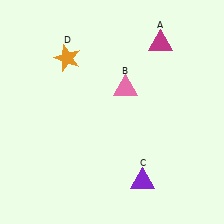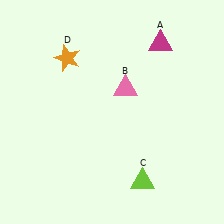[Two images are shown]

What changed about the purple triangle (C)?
In Image 1, C is purple. In Image 2, it changed to lime.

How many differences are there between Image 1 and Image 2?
There is 1 difference between the two images.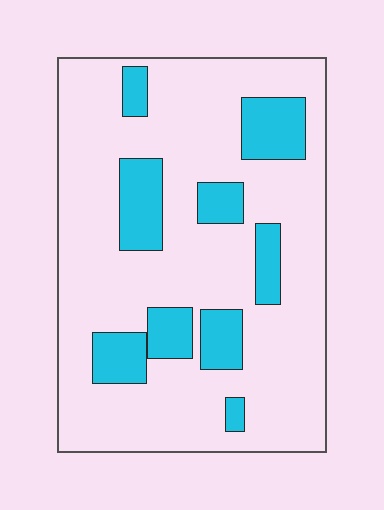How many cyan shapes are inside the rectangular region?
9.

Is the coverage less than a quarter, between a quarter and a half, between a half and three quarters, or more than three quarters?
Less than a quarter.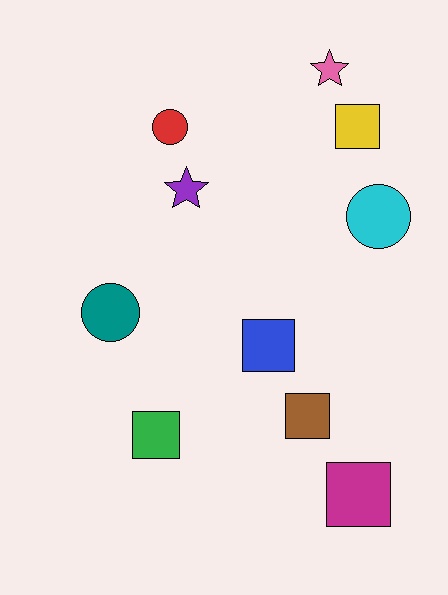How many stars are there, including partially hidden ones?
There are 2 stars.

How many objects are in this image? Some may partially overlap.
There are 10 objects.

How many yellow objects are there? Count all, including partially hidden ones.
There is 1 yellow object.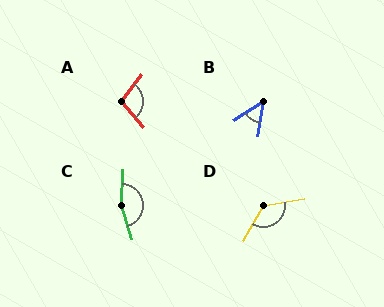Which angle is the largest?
C, at approximately 161 degrees.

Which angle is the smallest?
B, at approximately 48 degrees.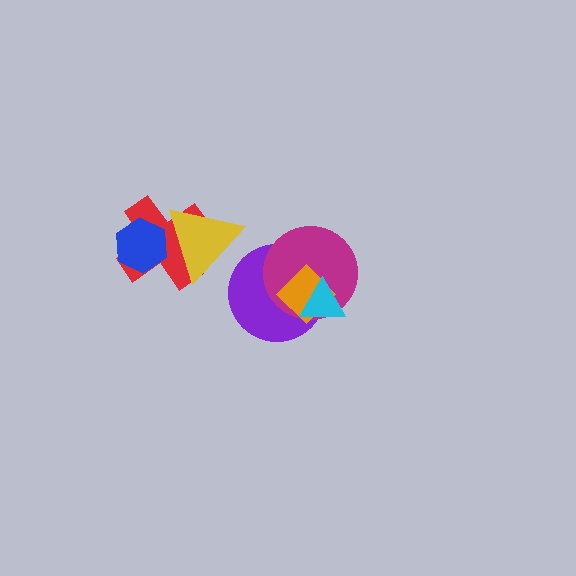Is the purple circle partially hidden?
Yes, it is partially covered by another shape.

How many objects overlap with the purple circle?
3 objects overlap with the purple circle.